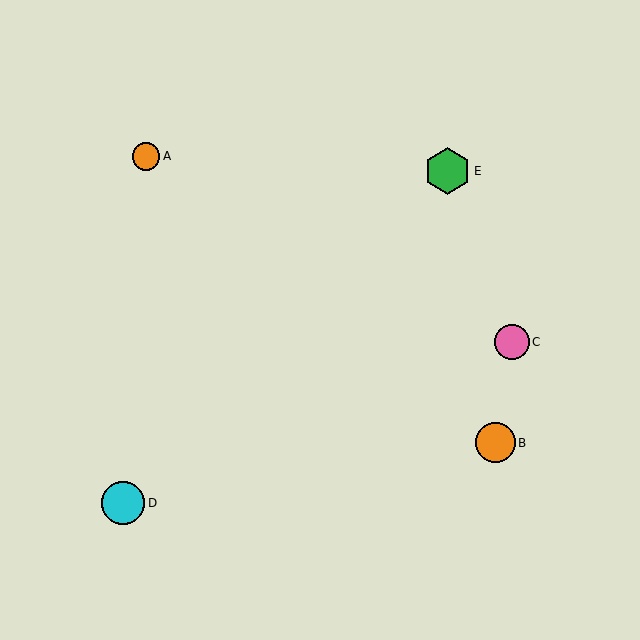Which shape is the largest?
The green hexagon (labeled E) is the largest.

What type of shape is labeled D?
Shape D is a cyan circle.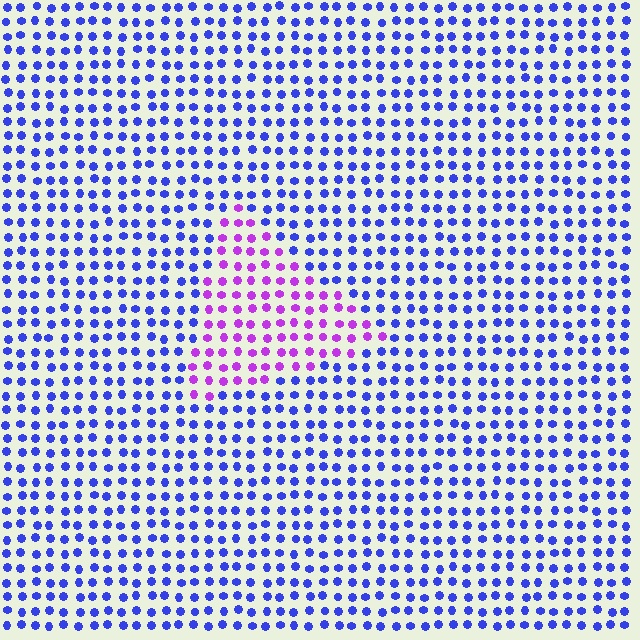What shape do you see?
I see a triangle.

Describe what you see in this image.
The image is filled with small blue elements in a uniform arrangement. A triangle-shaped region is visible where the elements are tinted to a slightly different hue, forming a subtle color boundary.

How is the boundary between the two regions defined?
The boundary is defined purely by a slight shift in hue (about 52 degrees). Spacing, size, and orientation are identical on both sides.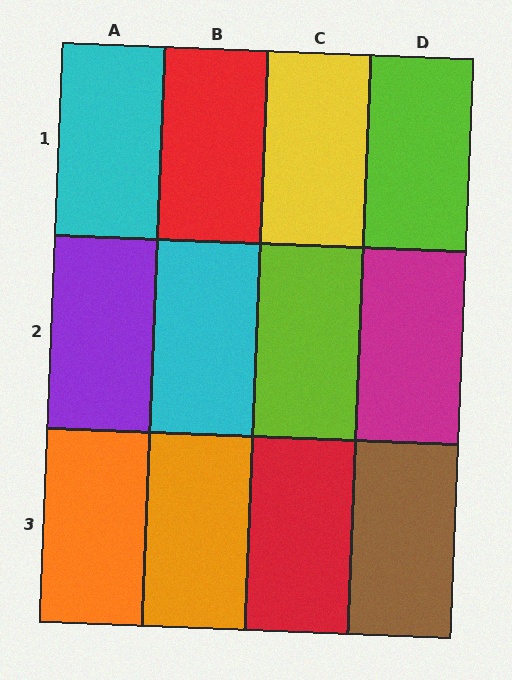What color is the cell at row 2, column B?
Cyan.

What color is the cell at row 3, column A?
Orange.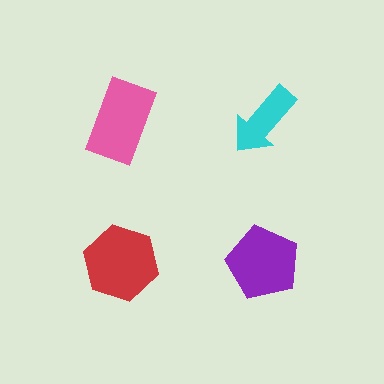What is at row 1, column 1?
A pink rectangle.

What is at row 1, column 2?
A cyan arrow.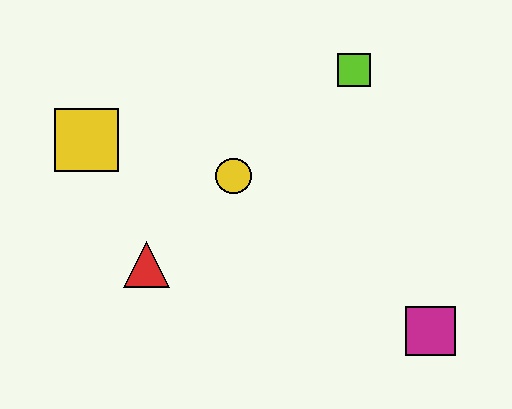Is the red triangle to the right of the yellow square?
Yes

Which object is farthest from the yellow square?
The magenta square is farthest from the yellow square.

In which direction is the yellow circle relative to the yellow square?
The yellow circle is to the right of the yellow square.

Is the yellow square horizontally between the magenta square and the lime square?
No